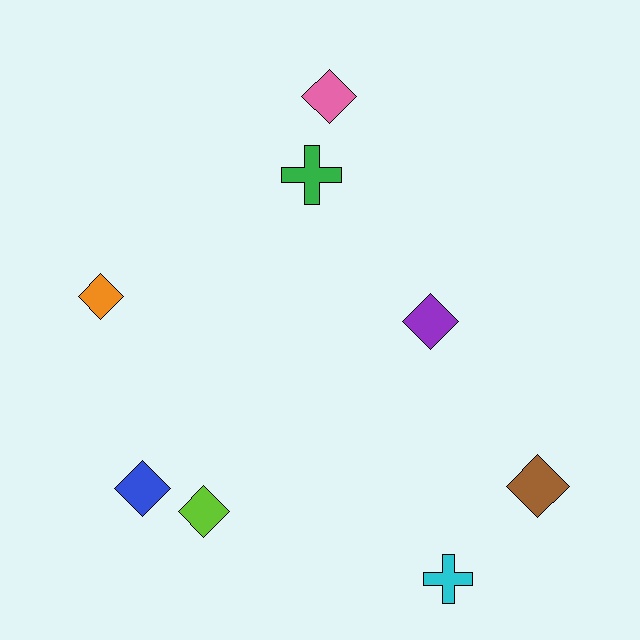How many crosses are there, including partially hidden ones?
There are 2 crosses.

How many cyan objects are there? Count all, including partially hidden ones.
There is 1 cyan object.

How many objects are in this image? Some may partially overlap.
There are 8 objects.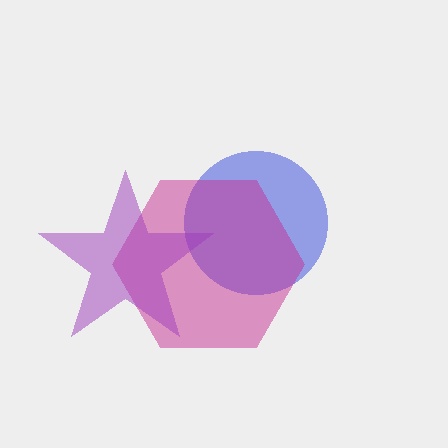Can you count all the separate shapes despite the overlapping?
Yes, there are 3 separate shapes.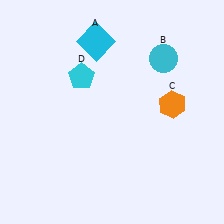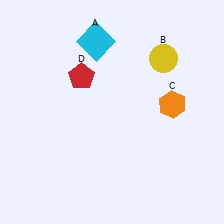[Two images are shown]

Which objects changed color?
B changed from cyan to yellow. D changed from cyan to red.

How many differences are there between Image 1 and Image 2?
There are 2 differences between the two images.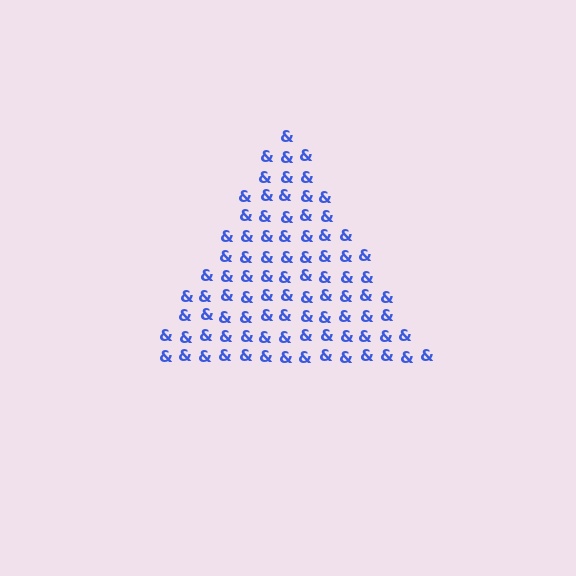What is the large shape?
The large shape is a triangle.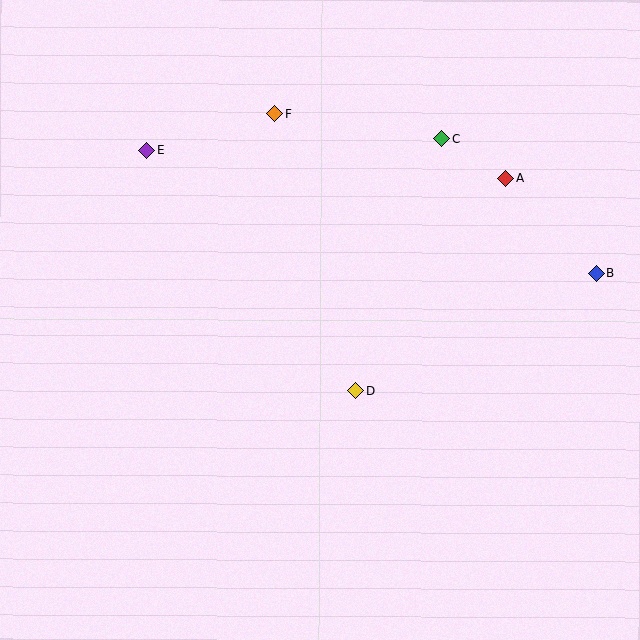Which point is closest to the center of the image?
Point D at (356, 391) is closest to the center.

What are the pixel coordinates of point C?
Point C is at (442, 138).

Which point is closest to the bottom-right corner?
Point B is closest to the bottom-right corner.